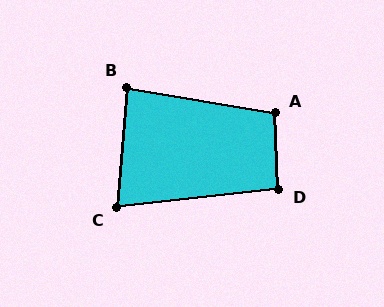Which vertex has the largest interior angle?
A, at approximately 101 degrees.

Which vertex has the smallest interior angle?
C, at approximately 79 degrees.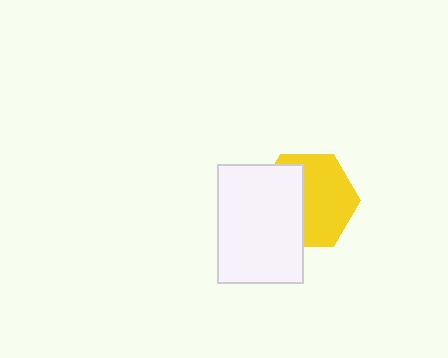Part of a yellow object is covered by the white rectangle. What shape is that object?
It is a hexagon.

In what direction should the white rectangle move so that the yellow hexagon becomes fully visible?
The white rectangle should move left. That is the shortest direction to clear the overlap and leave the yellow hexagon fully visible.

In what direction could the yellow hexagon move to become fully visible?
The yellow hexagon could move right. That would shift it out from behind the white rectangle entirely.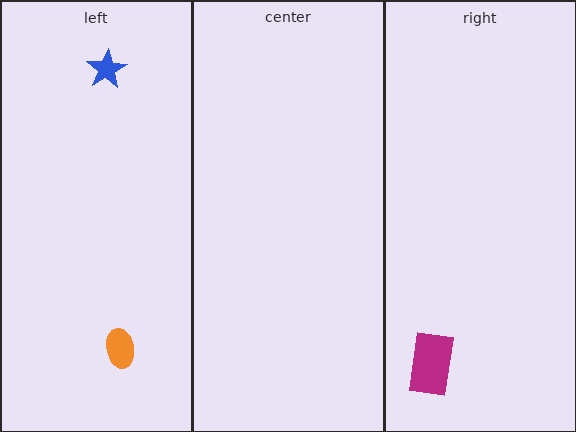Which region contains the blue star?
The left region.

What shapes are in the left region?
The blue star, the orange ellipse.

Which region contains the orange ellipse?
The left region.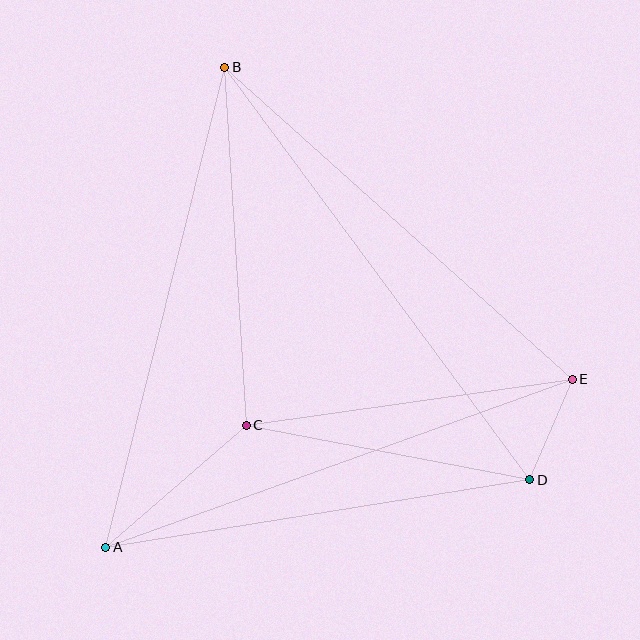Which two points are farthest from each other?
Points B and D are farthest from each other.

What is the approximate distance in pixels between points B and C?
The distance between B and C is approximately 359 pixels.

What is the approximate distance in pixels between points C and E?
The distance between C and E is approximately 329 pixels.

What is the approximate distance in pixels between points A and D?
The distance between A and D is approximately 429 pixels.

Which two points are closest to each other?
Points D and E are closest to each other.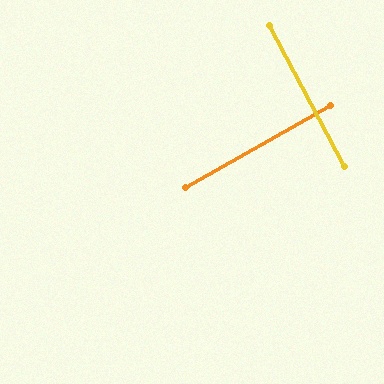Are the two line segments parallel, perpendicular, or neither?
Perpendicular — they meet at approximately 89°.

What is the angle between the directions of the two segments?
Approximately 89 degrees.